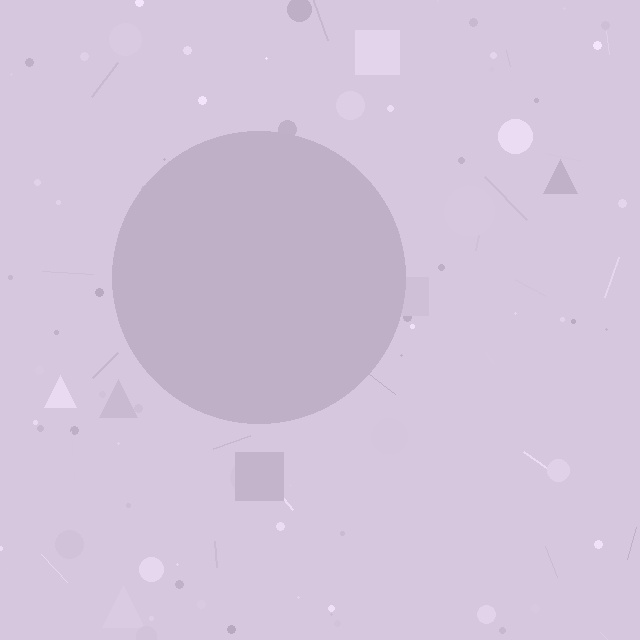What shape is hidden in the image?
A circle is hidden in the image.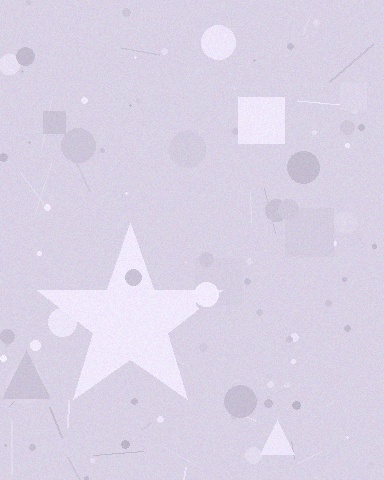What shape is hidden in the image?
A star is hidden in the image.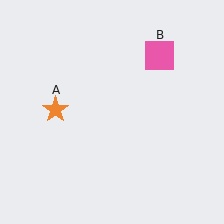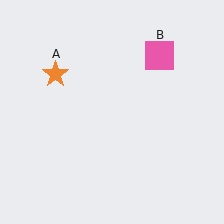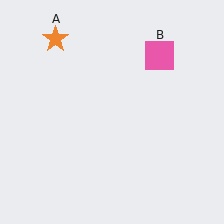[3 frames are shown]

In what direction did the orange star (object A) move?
The orange star (object A) moved up.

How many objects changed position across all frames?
1 object changed position: orange star (object A).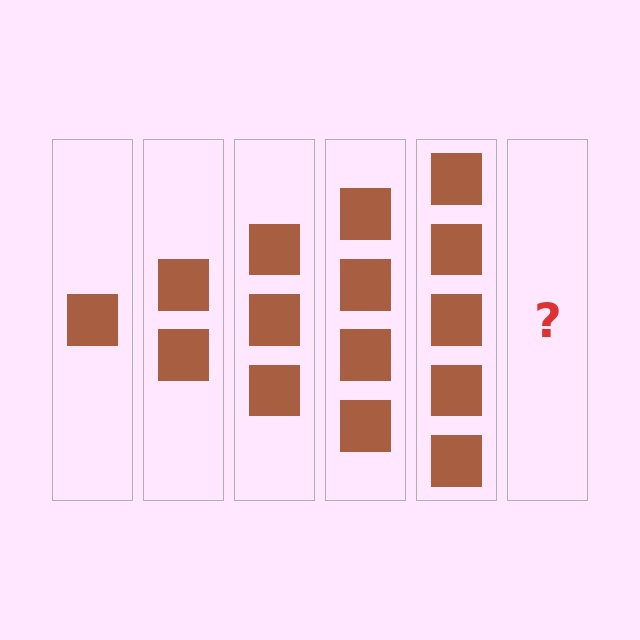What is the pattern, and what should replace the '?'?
The pattern is that each step adds one more square. The '?' should be 6 squares.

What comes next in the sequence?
The next element should be 6 squares.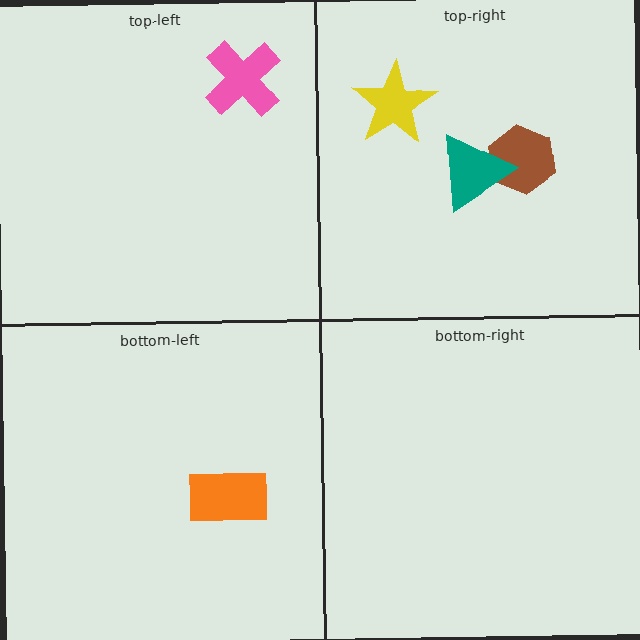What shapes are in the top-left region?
The pink cross.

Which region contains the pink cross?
The top-left region.